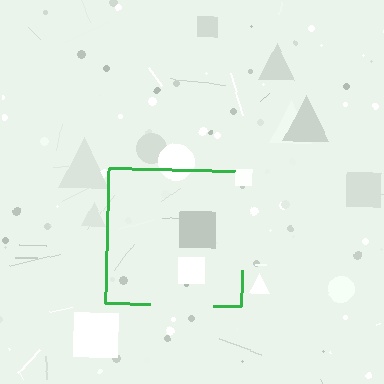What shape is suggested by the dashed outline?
The dashed outline suggests a square.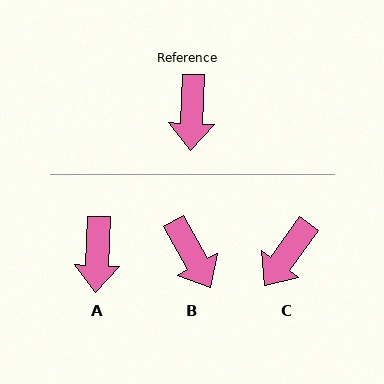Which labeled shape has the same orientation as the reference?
A.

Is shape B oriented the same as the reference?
No, it is off by about 31 degrees.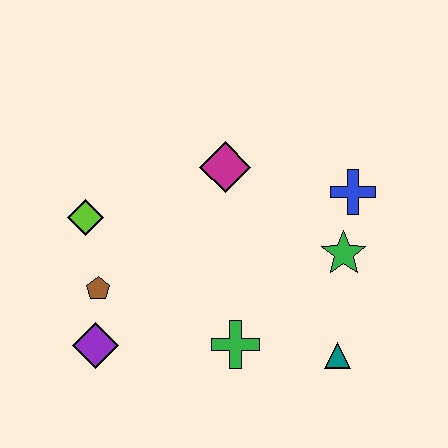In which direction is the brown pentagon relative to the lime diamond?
The brown pentagon is below the lime diamond.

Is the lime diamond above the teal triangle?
Yes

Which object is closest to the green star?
The blue cross is closest to the green star.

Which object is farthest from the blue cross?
The purple diamond is farthest from the blue cross.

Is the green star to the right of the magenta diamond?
Yes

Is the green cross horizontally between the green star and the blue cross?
No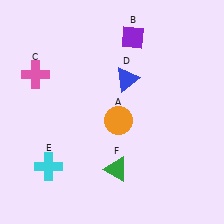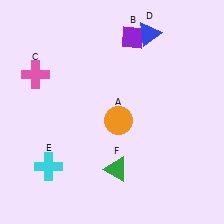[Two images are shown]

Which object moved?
The blue triangle (D) moved up.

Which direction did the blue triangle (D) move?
The blue triangle (D) moved up.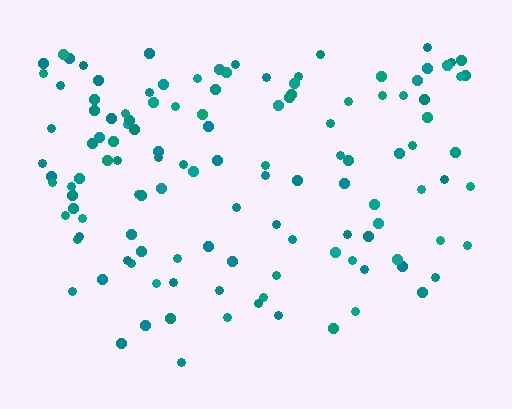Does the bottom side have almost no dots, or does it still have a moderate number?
Still a moderate number, just noticeably fewer than the top.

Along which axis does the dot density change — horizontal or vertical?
Vertical.